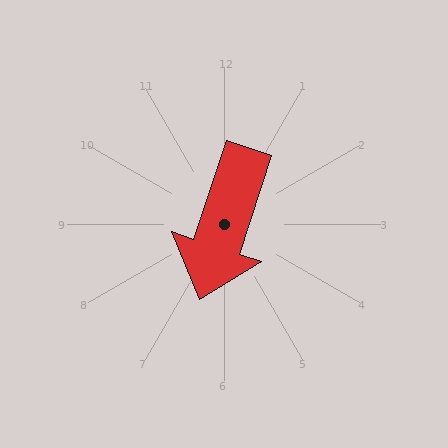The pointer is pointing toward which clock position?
Roughly 7 o'clock.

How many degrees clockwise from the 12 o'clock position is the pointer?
Approximately 198 degrees.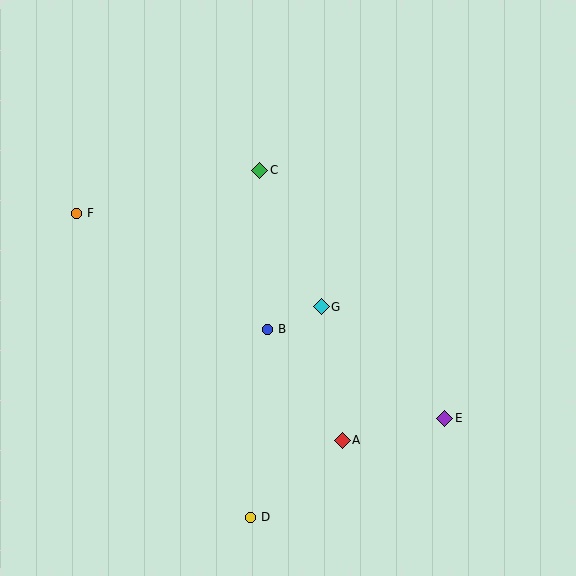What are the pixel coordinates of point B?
Point B is at (268, 329).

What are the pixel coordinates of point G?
Point G is at (321, 307).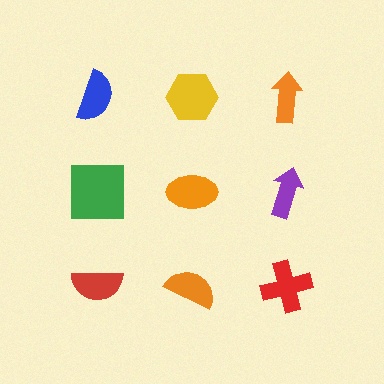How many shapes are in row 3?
3 shapes.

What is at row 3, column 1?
A red semicircle.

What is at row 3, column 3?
A red cross.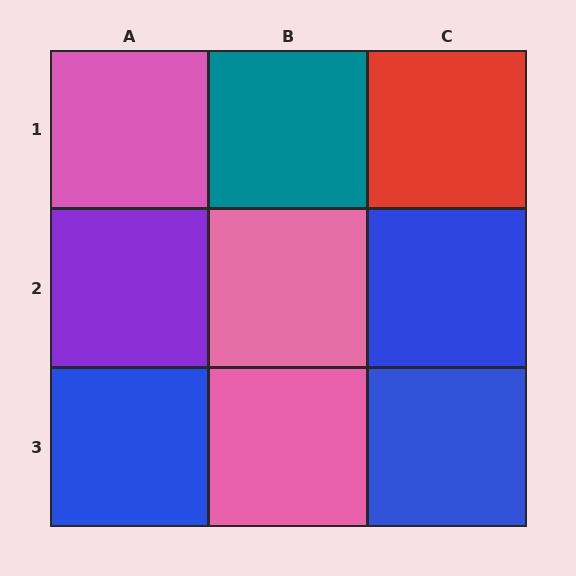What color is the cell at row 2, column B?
Pink.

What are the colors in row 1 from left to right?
Pink, teal, red.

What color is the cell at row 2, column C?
Blue.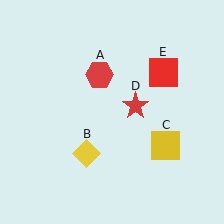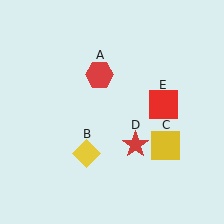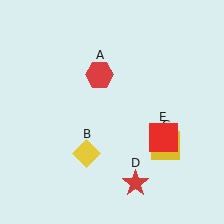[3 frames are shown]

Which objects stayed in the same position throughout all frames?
Red hexagon (object A) and yellow diamond (object B) and yellow square (object C) remained stationary.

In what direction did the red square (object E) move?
The red square (object E) moved down.